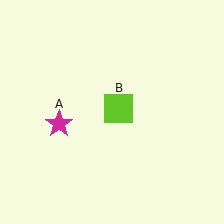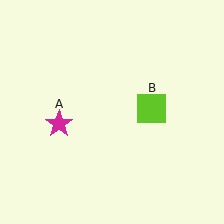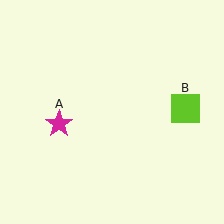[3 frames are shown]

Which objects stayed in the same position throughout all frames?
Magenta star (object A) remained stationary.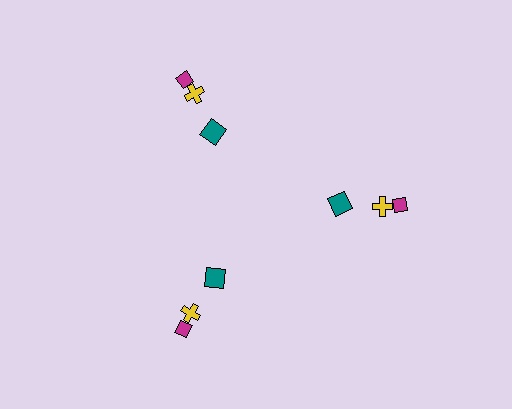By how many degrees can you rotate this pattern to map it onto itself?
The pattern maps onto itself every 120 degrees of rotation.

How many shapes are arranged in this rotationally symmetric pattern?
There are 9 shapes, arranged in 3 groups of 3.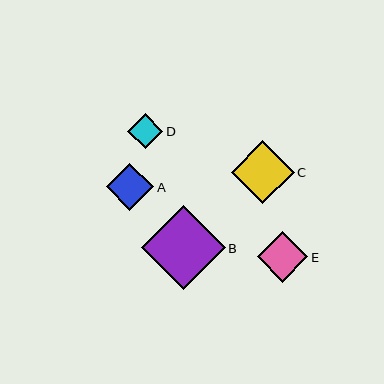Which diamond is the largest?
Diamond B is the largest with a size of approximately 84 pixels.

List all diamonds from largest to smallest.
From largest to smallest: B, C, E, A, D.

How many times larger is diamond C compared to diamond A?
Diamond C is approximately 1.3 times the size of diamond A.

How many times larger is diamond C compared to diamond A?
Diamond C is approximately 1.3 times the size of diamond A.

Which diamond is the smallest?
Diamond D is the smallest with a size of approximately 35 pixels.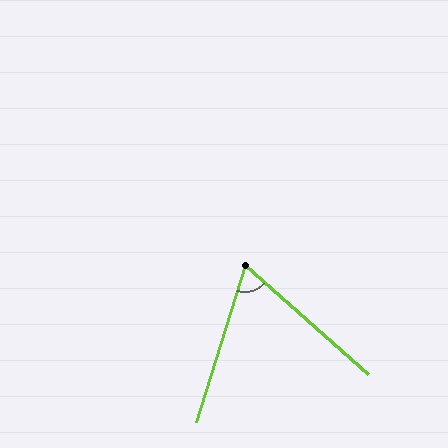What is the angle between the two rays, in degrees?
Approximately 66 degrees.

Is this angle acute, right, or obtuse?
It is acute.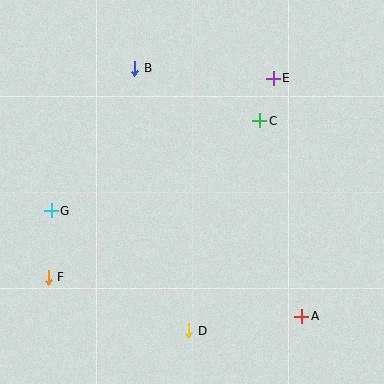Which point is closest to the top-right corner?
Point E is closest to the top-right corner.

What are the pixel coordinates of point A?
Point A is at (302, 316).